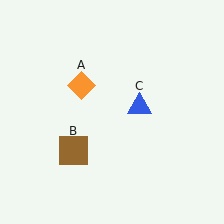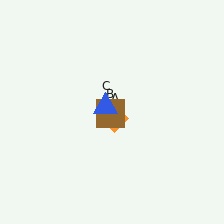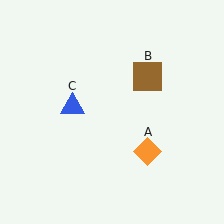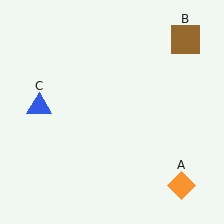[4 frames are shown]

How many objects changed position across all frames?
3 objects changed position: orange diamond (object A), brown square (object B), blue triangle (object C).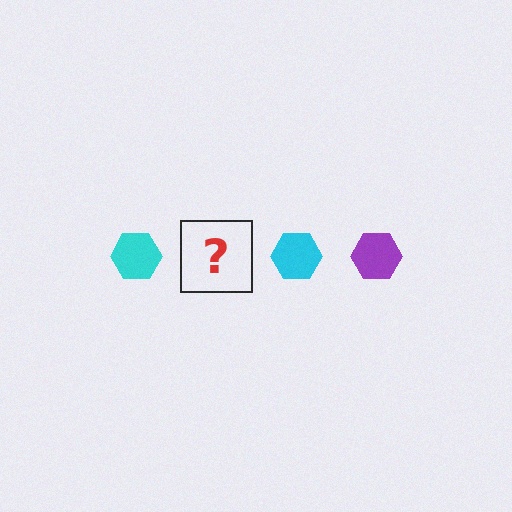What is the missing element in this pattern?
The missing element is a purple hexagon.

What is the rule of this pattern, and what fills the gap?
The rule is that the pattern cycles through cyan, purple hexagons. The gap should be filled with a purple hexagon.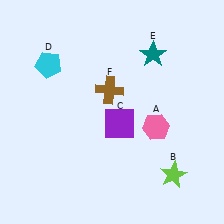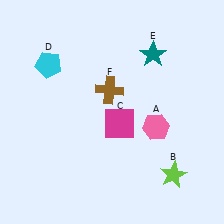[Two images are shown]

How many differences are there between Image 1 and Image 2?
There is 1 difference between the two images.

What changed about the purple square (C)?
In Image 1, C is purple. In Image 2, it changed to magenta.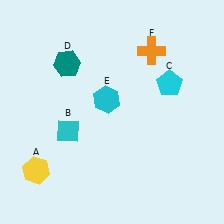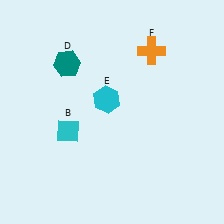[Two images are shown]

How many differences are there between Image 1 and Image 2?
There are 2 differences between the two images.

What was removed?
The yellow hexagon (A), the cyan pentagon (C) were removed in Image 2.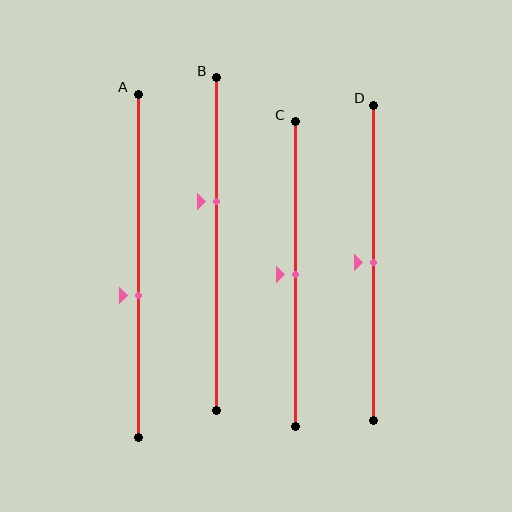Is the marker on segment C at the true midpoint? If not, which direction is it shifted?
Yes, the marker on segment C is at the true midpoint.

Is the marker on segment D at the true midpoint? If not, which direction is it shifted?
Yes, the marker on segment D is at the true midpoint.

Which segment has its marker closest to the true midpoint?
Segment C has its marker closest to the true midpoint.